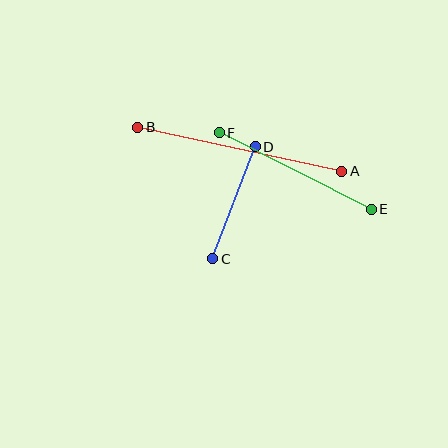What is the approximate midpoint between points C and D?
The midpoint is at approximately (234, 203) pixels.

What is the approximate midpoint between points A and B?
The midpoint is at approximately (240, 149) pixels.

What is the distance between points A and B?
The distance is approximately 209 pixels.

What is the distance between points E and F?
The distance is approximately 170 pixels.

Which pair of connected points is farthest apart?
Points A and B are farthest apart.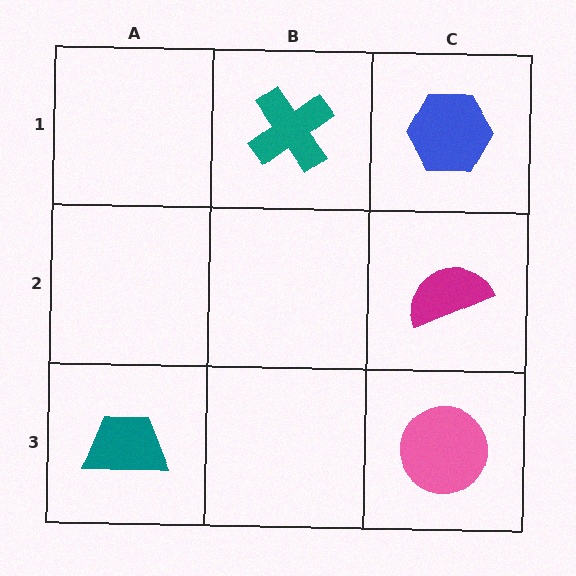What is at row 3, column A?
A teal trapezoid.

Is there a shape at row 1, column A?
No, that cell is empty.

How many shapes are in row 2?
1 shape.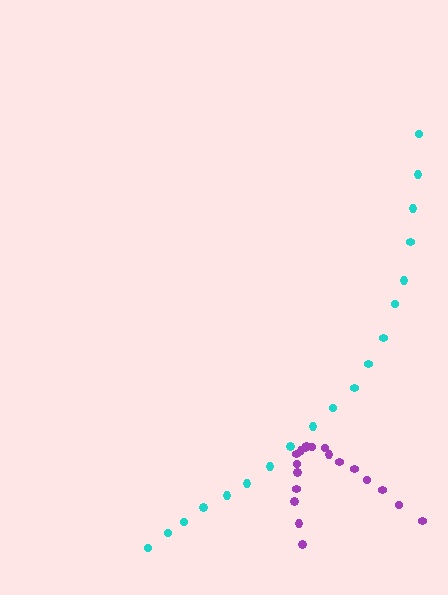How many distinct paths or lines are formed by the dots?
There are 2 distinct paths.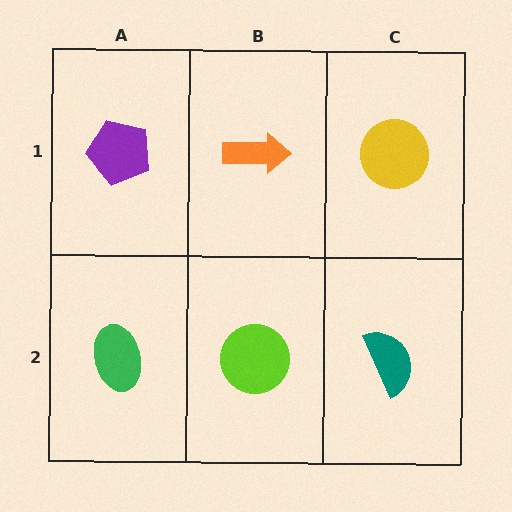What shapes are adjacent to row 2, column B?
An orange arrow (row 1, column B), a green ellipse (row 2, column A), a teal semicircle (row 2, column C).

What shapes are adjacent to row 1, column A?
A green ellipse (row 2, column A), an orange arrow (row 1, column B).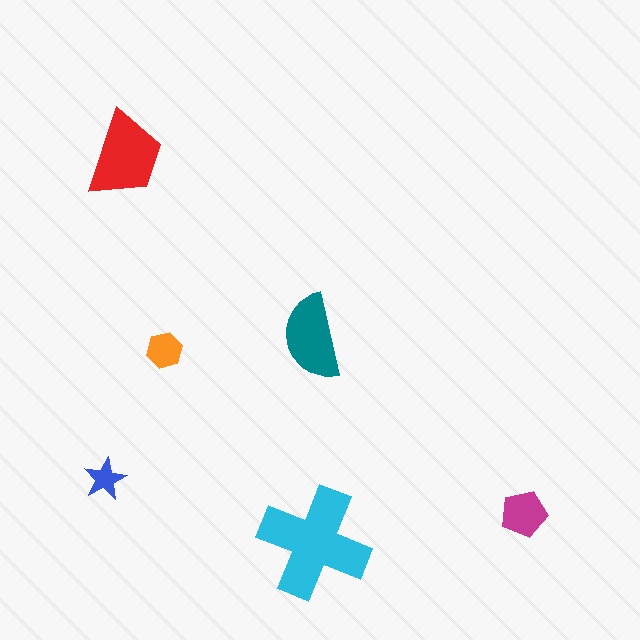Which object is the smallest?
The blue star.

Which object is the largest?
The cyan cross.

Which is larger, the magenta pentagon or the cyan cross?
The cyan cross.